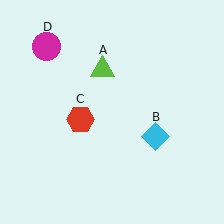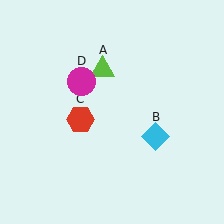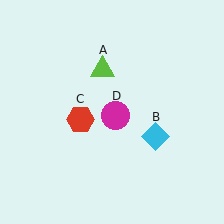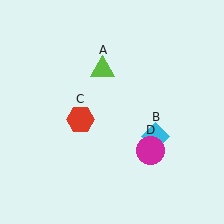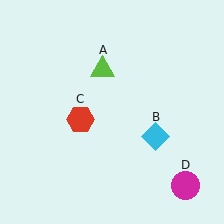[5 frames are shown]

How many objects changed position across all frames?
1 object changed position: magenta circle (object D).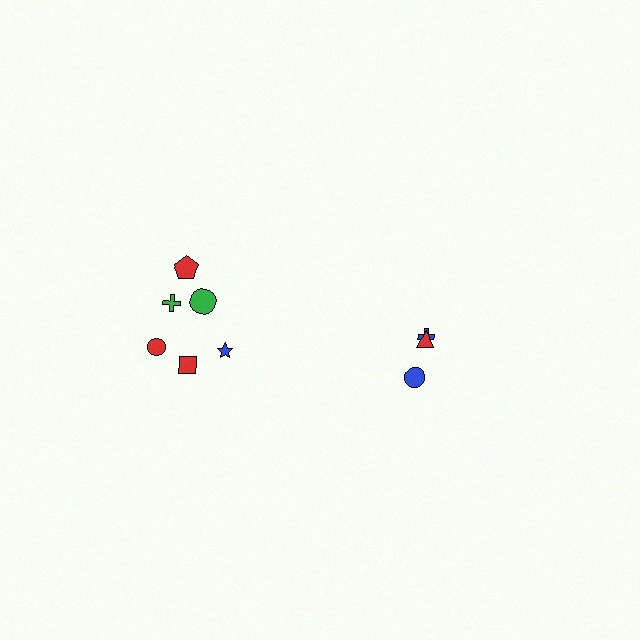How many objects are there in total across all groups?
There are 9 objects.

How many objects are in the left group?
There are 6 objects.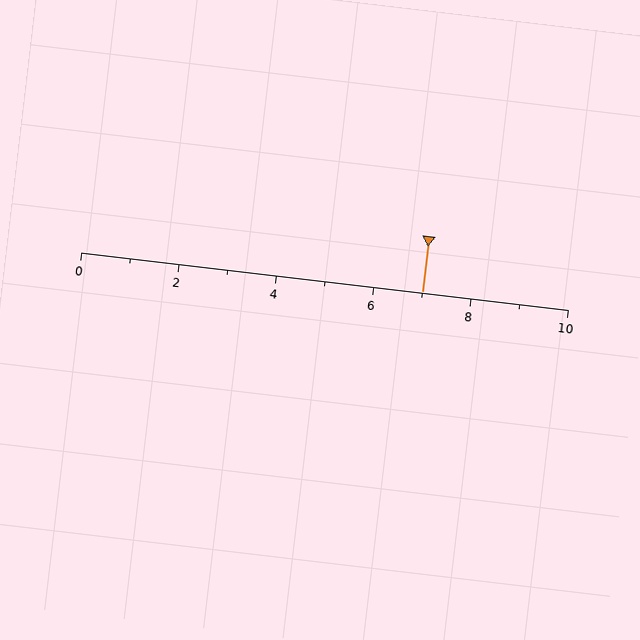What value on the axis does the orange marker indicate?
The marker indicates approximately 7.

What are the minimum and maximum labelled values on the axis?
The axis runs from 0 to 10.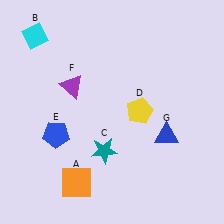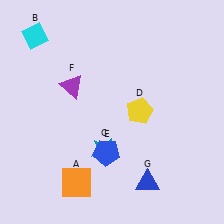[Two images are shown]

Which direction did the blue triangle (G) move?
The blue triangle (G) moved down.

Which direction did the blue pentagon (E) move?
The blue pentagon (E) moved right.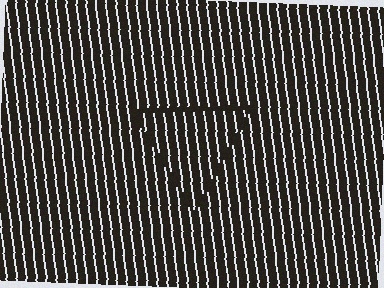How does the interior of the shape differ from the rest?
The interior of the shape contains the same grating, shifted by half a period — the contour is defined by the phase discontinuity where line-ends from the inner and outer gratings abut.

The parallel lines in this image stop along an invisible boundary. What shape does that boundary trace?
An illusory triangle. The interior of the shape contains the same grating, shifted by half a period — the contour is defined by the phase discontinuity where line-ends from the inner and outer gratings abut.